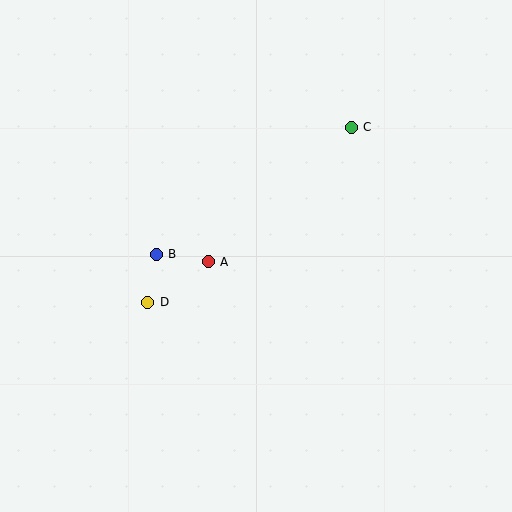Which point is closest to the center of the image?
Point A at (208, 262) is closest to the center.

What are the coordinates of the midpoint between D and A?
The midpoint between D and A is at (178, 282).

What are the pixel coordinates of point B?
Point B is at (156, 254).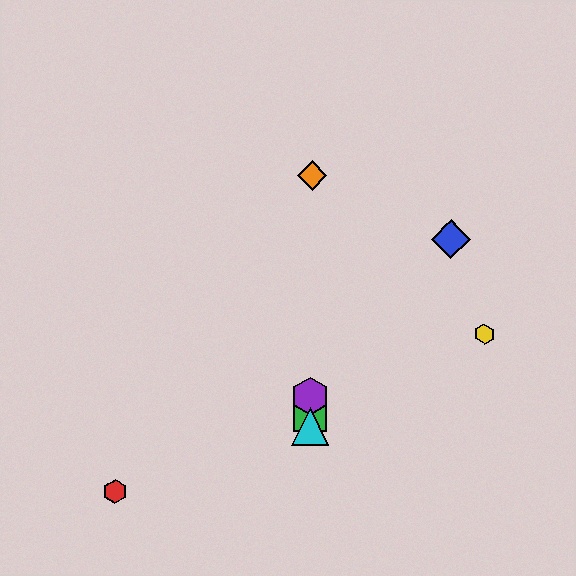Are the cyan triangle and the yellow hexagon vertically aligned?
No, the cyan triangle is at x≈310 and the yellow hexagon is at x≈484.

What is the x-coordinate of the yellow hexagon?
The yellow hexagon is at x≈484.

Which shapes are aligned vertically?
The green square, the purple hexagon, the orange diamond, the cyan triangle are aligned vertically.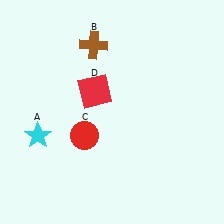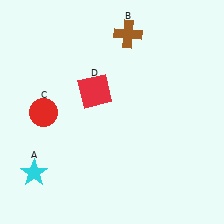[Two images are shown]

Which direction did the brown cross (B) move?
The brown cross (B) moved right.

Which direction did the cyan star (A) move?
The cyan star (A) moved down.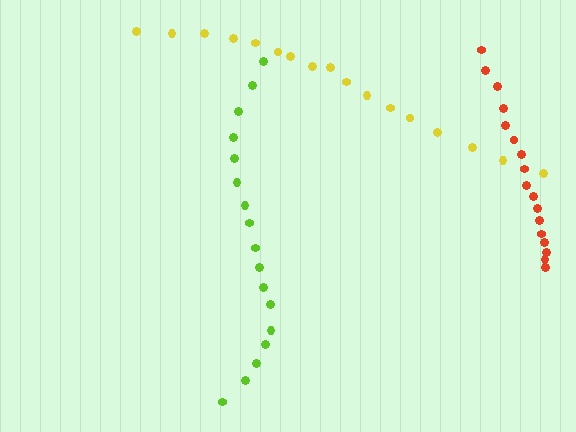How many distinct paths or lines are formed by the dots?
There are 3 distinct paths.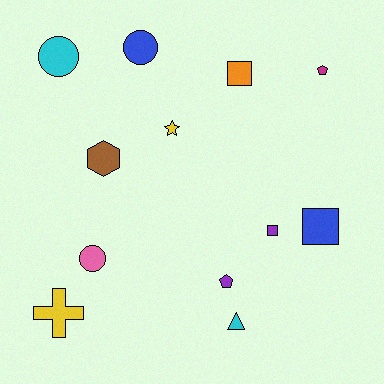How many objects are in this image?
There are 12 objects.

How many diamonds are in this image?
There are no diamonds.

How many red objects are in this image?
There are no red objects.